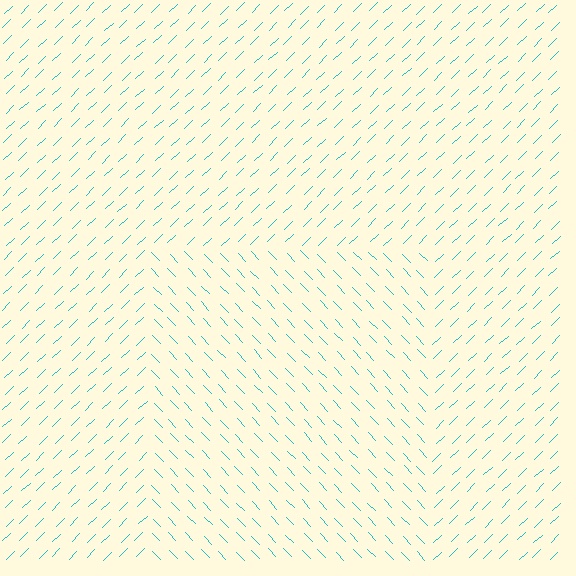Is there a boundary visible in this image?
Yes, there is a texture boundary formed by a change in line orientation.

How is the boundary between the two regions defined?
The boundary is defined purely by a change in line orientation (approximately 90 degrees difference). All lines are the same color and thickness.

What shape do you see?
I see a rectangle.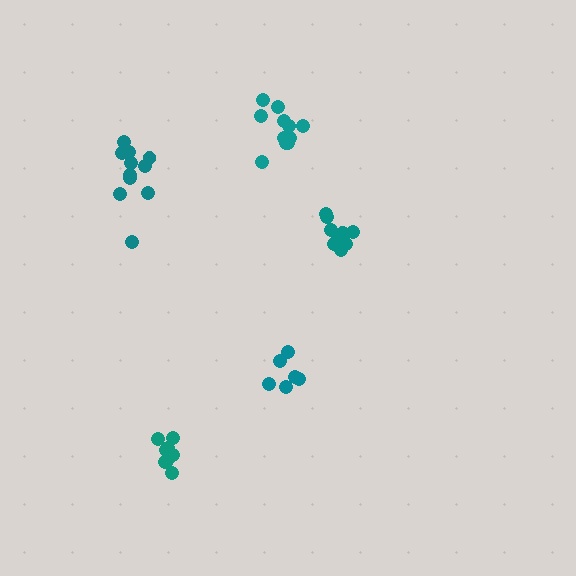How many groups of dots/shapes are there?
There are 5 groups.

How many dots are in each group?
Group 1: 8 dots, Group 2: 6 dots, Group 3: 11 dots, Group 4: 10 dots, Group 5: 11 dots (46 total).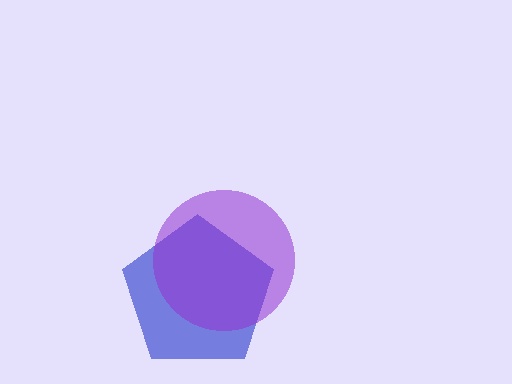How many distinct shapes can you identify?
There are 2 distinct shapes: a blue pentagon, a purple circle.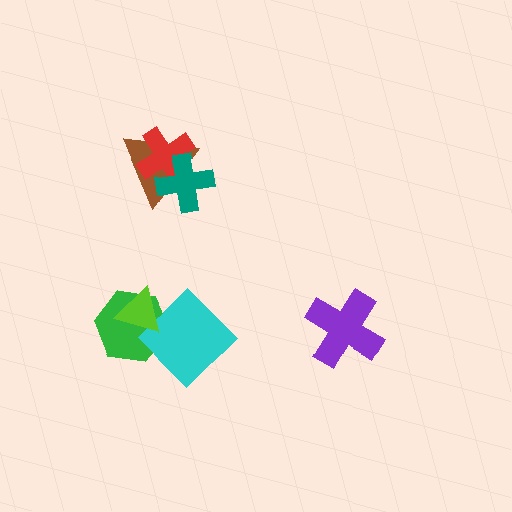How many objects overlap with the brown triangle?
2 objects overlap with the brown triangle.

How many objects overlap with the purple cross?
0 objects overlap with the purple cross.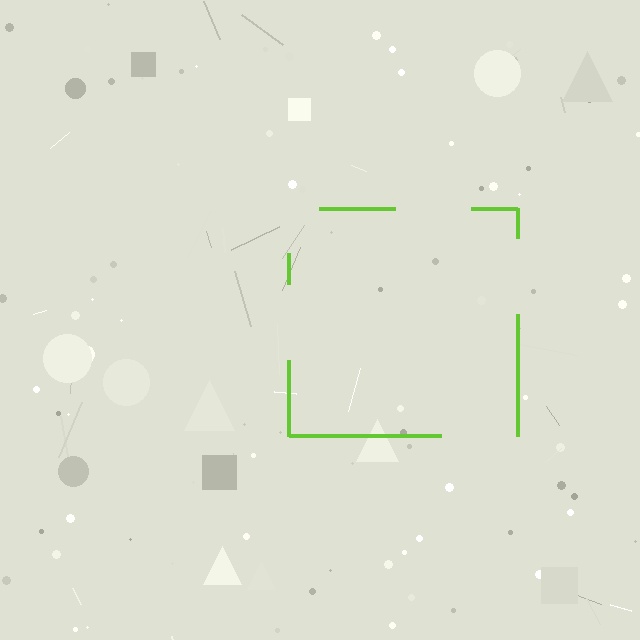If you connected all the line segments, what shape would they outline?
They would outline a square.